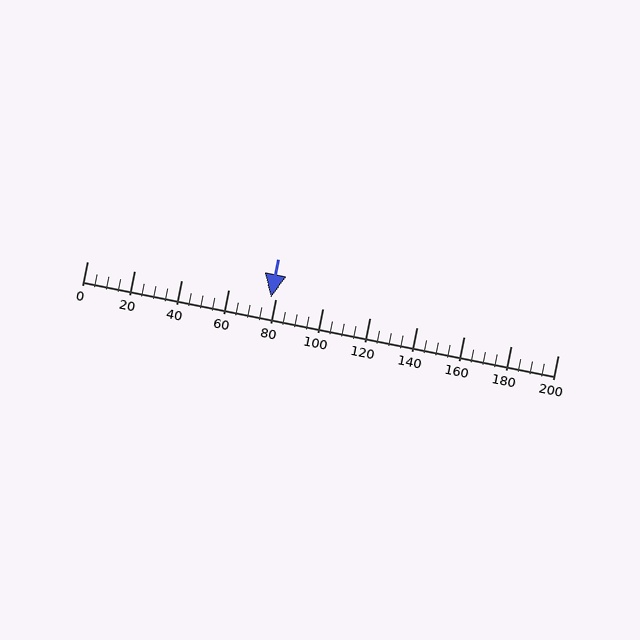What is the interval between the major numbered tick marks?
The major tick marks are spaced 20 units apart.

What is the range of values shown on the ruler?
The ruler shows values from 0 to 200.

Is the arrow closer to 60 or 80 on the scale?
The arrow is closer to 80.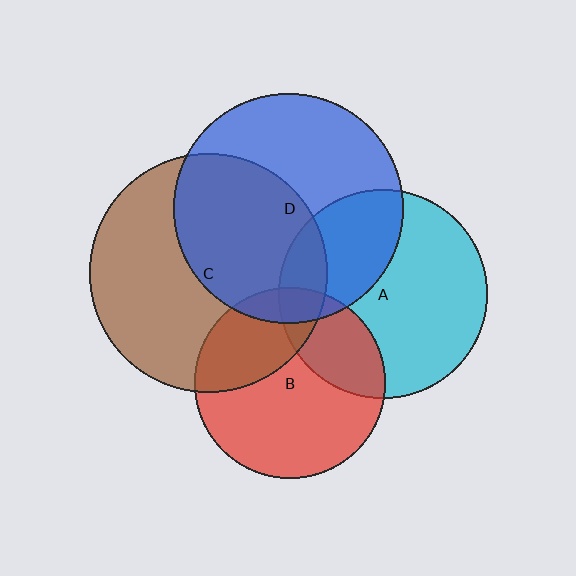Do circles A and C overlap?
Yes.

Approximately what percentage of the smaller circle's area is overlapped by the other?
Approximately 15%.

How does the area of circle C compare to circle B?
Approximately 1.6 times.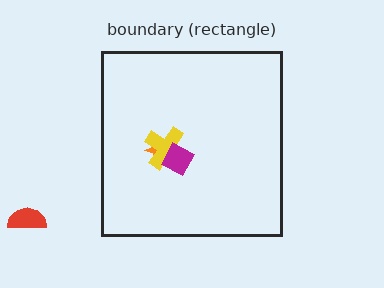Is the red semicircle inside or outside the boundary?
Outside.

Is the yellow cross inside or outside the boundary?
Inside.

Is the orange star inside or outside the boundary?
Inside.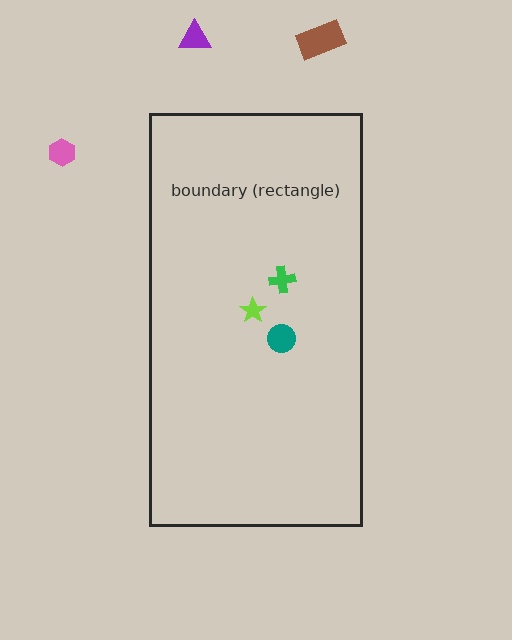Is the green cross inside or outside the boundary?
Inside.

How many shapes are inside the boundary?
3 inside, 3 outside.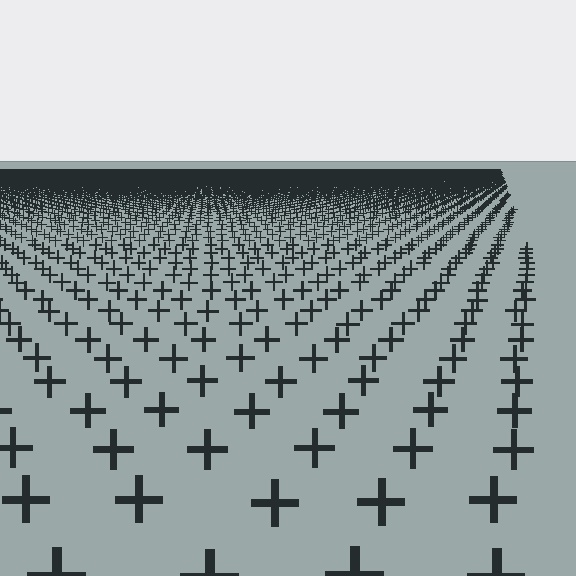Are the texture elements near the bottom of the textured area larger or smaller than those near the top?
Larger. Near the bottom, elements are closer to the viewer and appear at a bigger on-screen size.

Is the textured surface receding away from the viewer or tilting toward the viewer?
The surface is receding away from the viewer. Texture elements get smaller and denser toward the top.